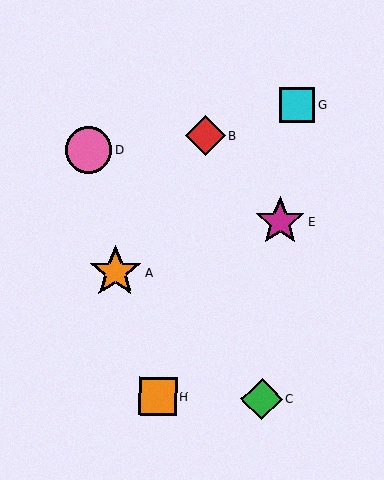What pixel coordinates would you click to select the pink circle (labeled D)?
Click at (88, 150) to select the pink circle D.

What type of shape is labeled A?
Shape A is an orange star.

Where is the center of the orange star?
The center of the orange star is at (115, 272).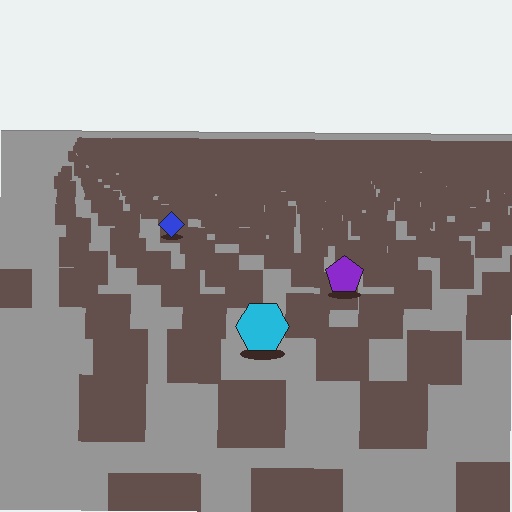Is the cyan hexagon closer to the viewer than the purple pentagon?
Yes. The cyan hexagon is closer — you can tell from the texture gradient: the ground texture is coarser near it.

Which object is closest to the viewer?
The cyan hexagon is closest. The texture marks near it are larger and more spread out.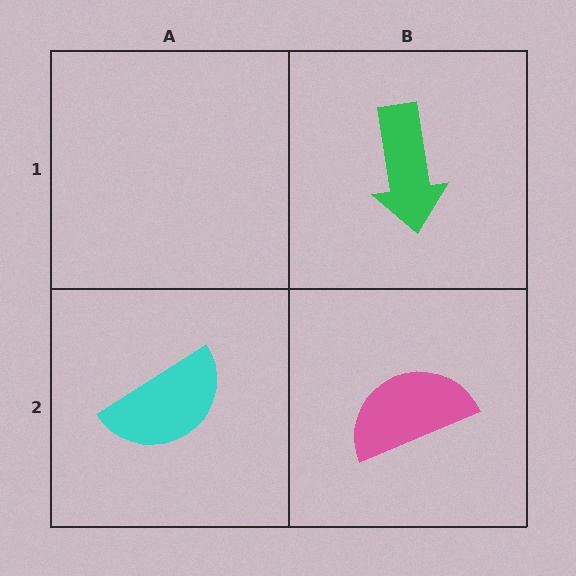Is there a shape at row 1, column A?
No, that cell is empty.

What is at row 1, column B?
A green arrow.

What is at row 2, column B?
A pink semicircle.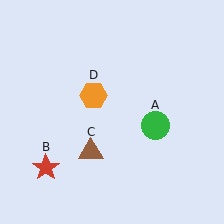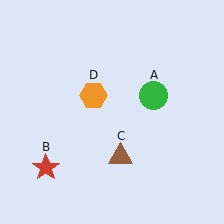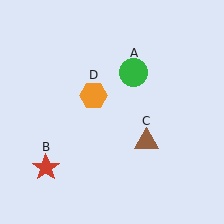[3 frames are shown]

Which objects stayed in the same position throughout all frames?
Red star (object B) and orange hexagon (object D) remained stationary.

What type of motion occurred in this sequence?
The green circle (object A), brown triangle (object C) rotated counterclockwise around the center of the scene.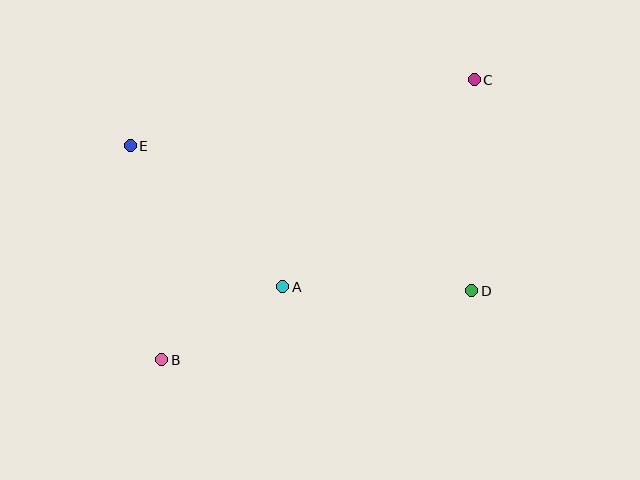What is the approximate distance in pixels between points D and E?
The distance between D and E is approximately 371 pixels.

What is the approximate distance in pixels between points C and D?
The distance between C and D is approximately 211 pixels.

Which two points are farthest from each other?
Points B and C are farthest from each other.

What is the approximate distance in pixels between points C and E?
The distance between C and E is approximately 351 pixels.